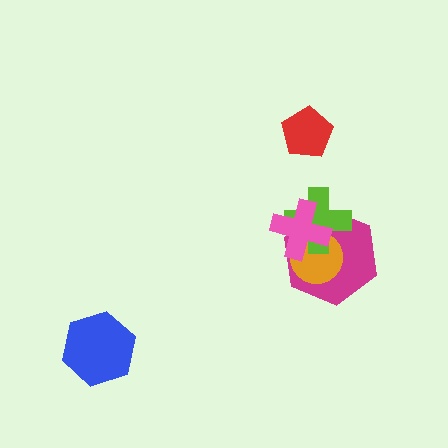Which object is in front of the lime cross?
The pink cross is in front of the lime cross.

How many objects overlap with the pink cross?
3 objects overlap with the pink cross.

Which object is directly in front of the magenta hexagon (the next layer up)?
The orange circle is directly in front of the magenta hexagon.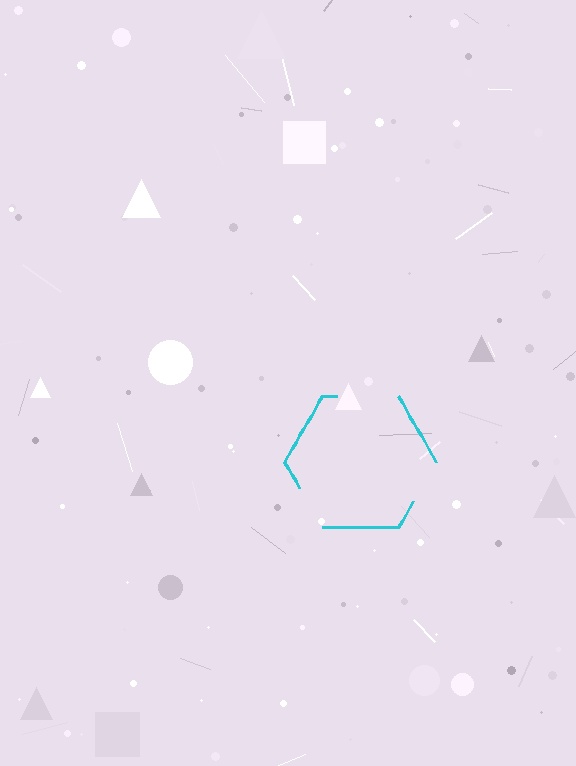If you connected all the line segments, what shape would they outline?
They would outline a hexagon.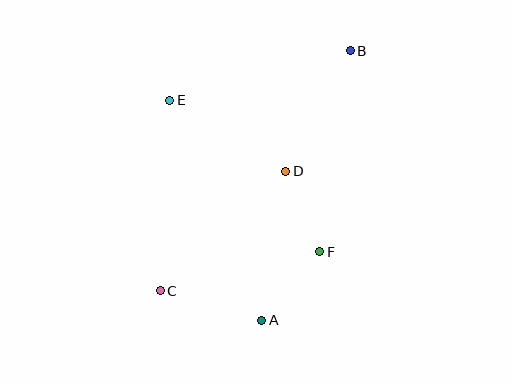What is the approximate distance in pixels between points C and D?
The distance between C and D is approximately 173 pixels.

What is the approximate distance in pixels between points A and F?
The distance between A and F is approximately 90 pixels.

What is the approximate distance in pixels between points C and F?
The distance between C and F is approximately 164 pixels.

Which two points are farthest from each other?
Points B and C are farthest from each other.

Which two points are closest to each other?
Points D and F are closest to each other.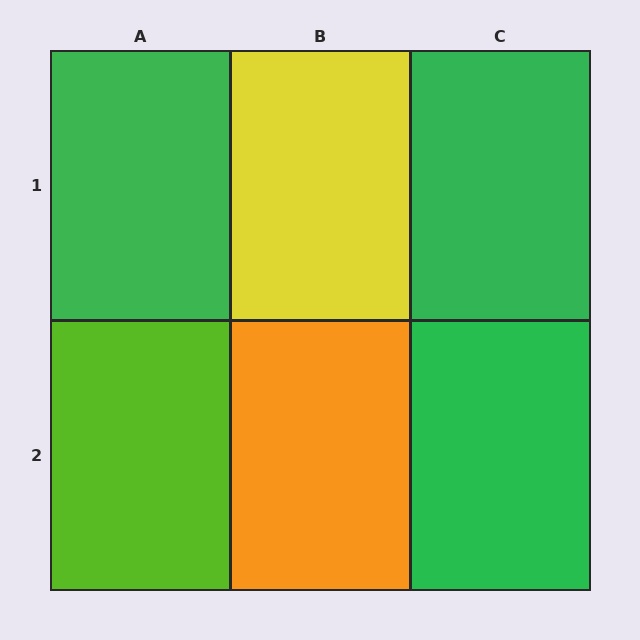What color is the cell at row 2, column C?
Green.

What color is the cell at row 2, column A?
Lime.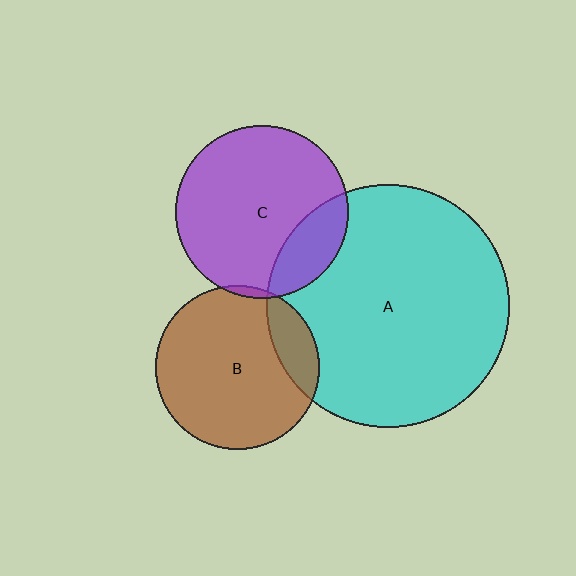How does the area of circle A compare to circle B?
Approximately 2.2 times.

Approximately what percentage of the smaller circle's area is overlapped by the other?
Approximately 20%.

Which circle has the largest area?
Circle A (cyan).